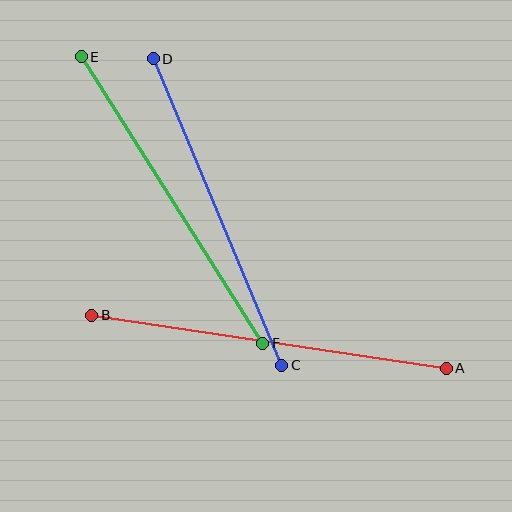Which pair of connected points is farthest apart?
Points A and B are farthest apart.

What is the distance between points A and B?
The distance is approximately 358 pixels.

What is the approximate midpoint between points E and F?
The midpoint is at approximately (172, 200) pixels.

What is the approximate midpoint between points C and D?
The midpoint is at approximately (218, 212) pixels.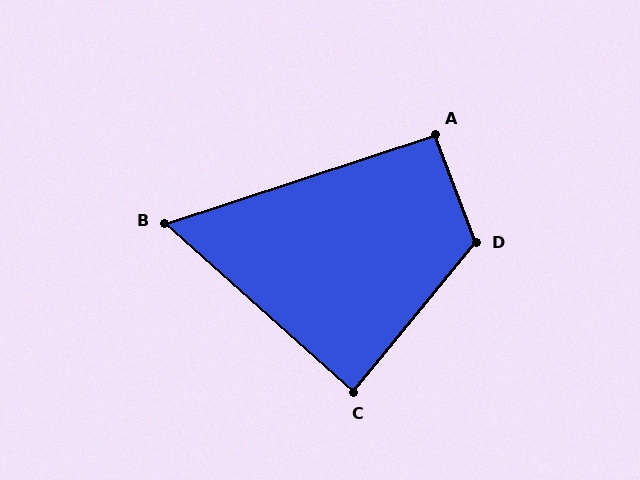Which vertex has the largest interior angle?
D, at approximately 120 degrees.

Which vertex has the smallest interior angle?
B, at approximately 60 degrees.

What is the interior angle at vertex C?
Approximately 87 degrees (approximately right).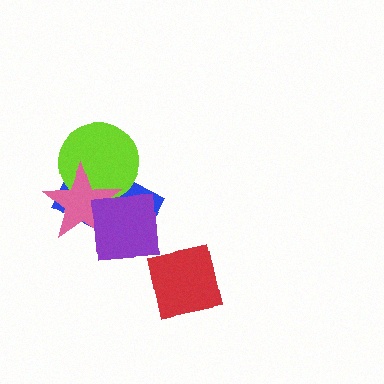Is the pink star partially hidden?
Yes, it is partially covered by another shape.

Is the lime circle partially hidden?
Yes, it is partially covered by another shape.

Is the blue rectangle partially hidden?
Yes, it is partially covered by another shape.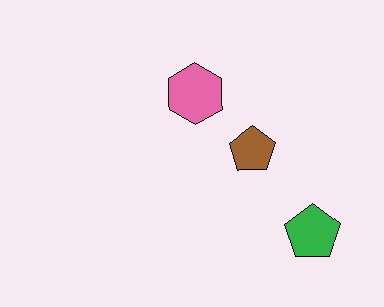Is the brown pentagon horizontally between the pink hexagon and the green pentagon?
Yes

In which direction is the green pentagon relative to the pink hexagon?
The green pentagon is below the pink hexagon.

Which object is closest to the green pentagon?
The brown pentagon is closest to the green pentagon.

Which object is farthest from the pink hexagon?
The green pentagon is farthest from the pink hexagon.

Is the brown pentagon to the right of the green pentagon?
No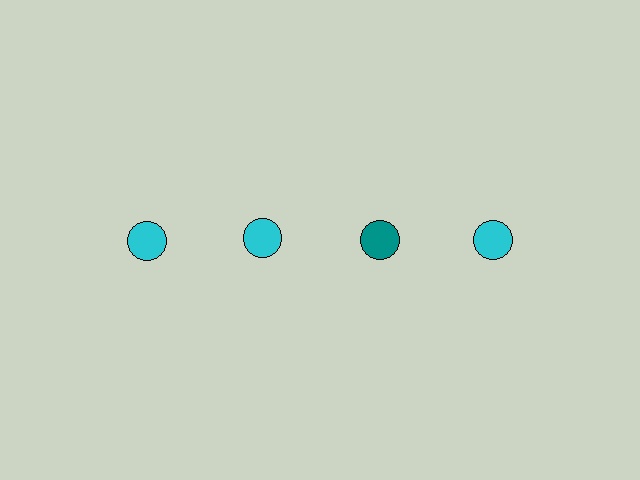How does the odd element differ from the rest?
It has a different color: teal instead of cyan.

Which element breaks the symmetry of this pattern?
The teal circle in the top row, center column breaks the symmetry. All other shapes are cyan circles.